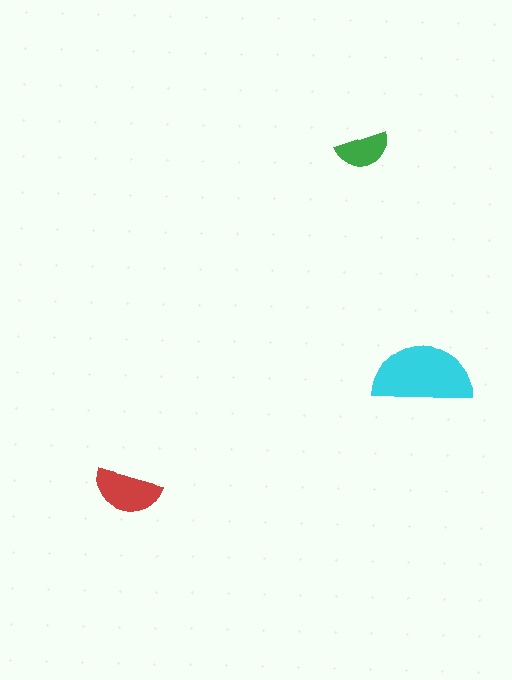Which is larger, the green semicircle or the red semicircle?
The red one.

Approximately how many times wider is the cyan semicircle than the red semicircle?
About 1.5 times wider.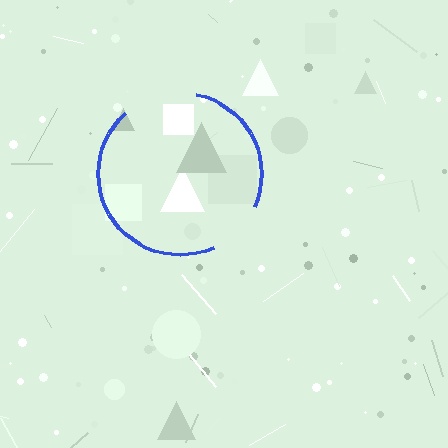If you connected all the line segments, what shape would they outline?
They would outline a circle.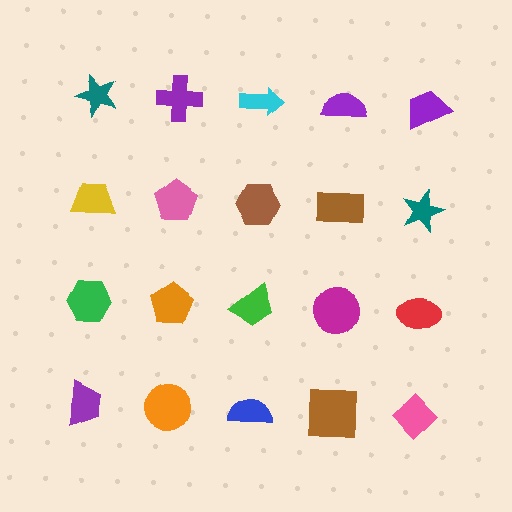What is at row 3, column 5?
A red ellipse.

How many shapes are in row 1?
5 shapes.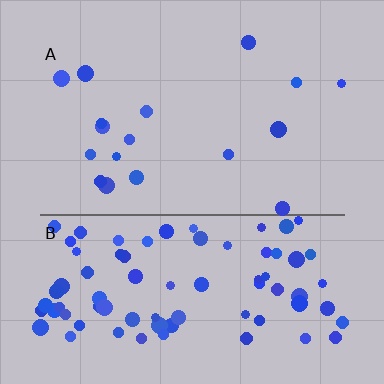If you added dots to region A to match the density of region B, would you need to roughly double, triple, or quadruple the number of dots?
Approximately quadruple.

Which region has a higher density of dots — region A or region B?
B (the bottom).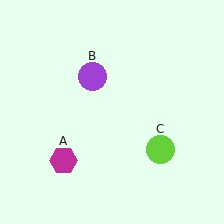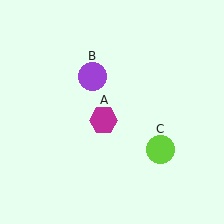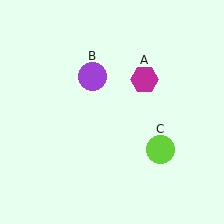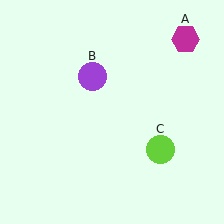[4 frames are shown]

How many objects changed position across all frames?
1 object changed position: magenta hexagon (object A).